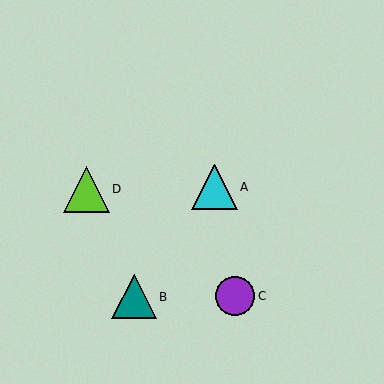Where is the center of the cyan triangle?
The center of the cyan triangle is at (215, 187).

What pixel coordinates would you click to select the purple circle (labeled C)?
Click at (235, 296) to select the purple circle C.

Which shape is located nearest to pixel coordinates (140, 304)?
The teal triangle (labeled B) at (134, 297) is nearest to that location.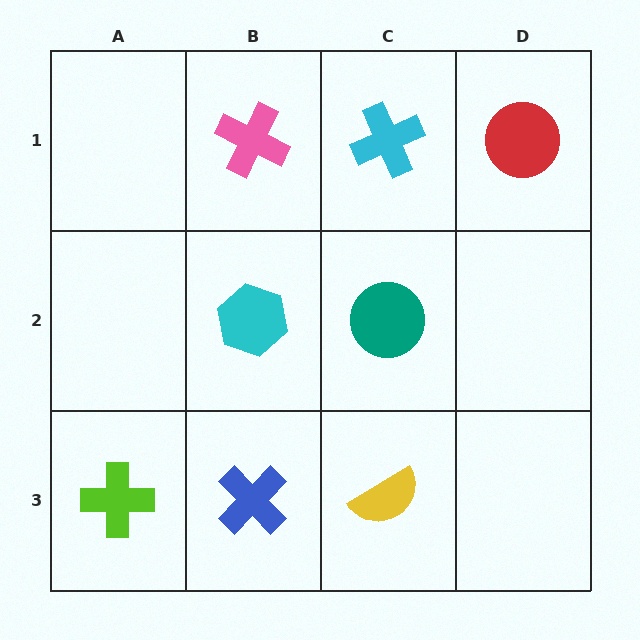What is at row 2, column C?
A teal circle.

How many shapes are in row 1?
3 shapes.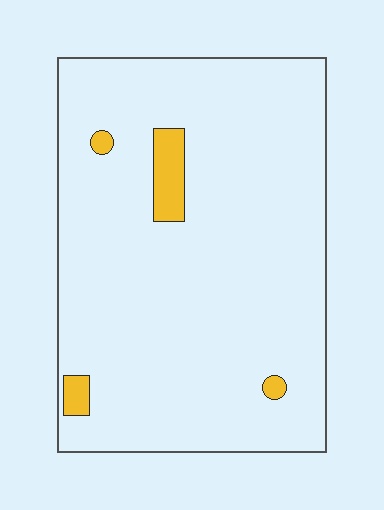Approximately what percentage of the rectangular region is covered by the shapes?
Approximately 5%.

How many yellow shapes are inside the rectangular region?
4.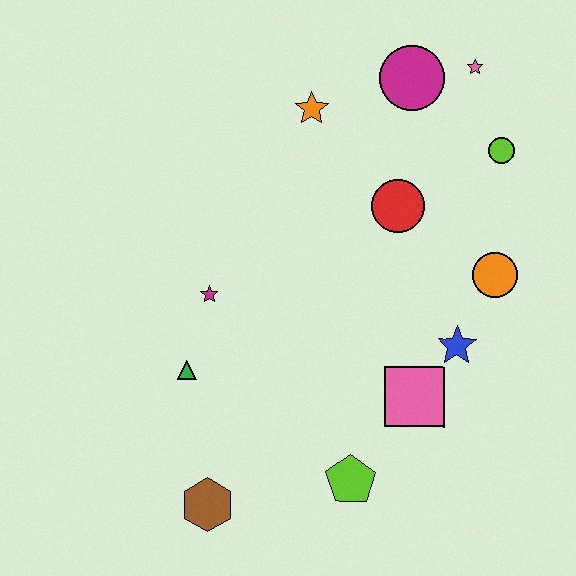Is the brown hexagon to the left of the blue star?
Yes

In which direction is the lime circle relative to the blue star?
The lime circle is above the blue star.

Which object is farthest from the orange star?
The brown hexagon is farthest from the orange star.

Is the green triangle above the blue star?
No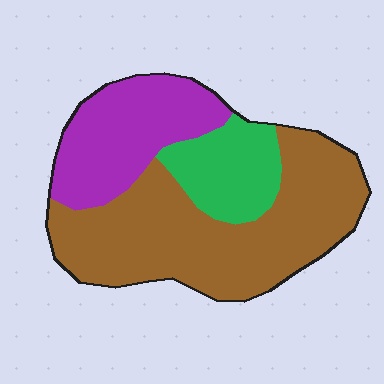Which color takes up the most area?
Brown, at roughly 55%.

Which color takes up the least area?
Green, at roughly 15%.